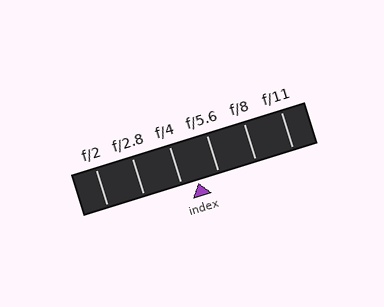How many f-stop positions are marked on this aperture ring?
There are 6 f-stop positions marked.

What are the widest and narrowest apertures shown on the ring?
The widest aperture shown is f/2 and the narrowest is f/11.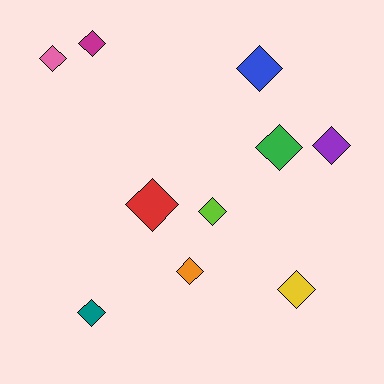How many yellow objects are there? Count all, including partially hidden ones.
There is 1 yellow object.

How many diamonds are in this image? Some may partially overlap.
There are 10 diamonds.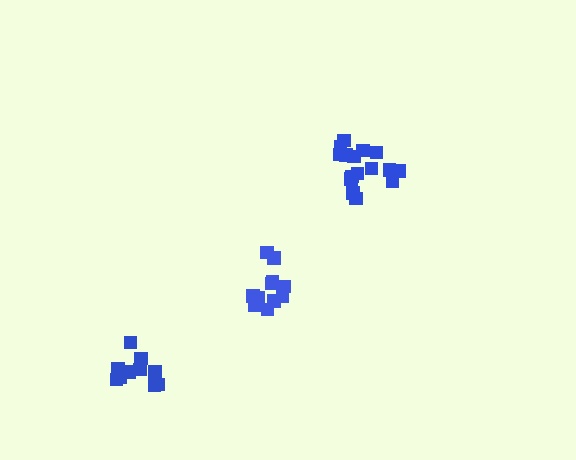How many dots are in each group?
Group 1: 11 dots, Group 2: 11 dots, Group 3: 16 dots (38 total).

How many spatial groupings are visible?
There are 3 spatial groupings.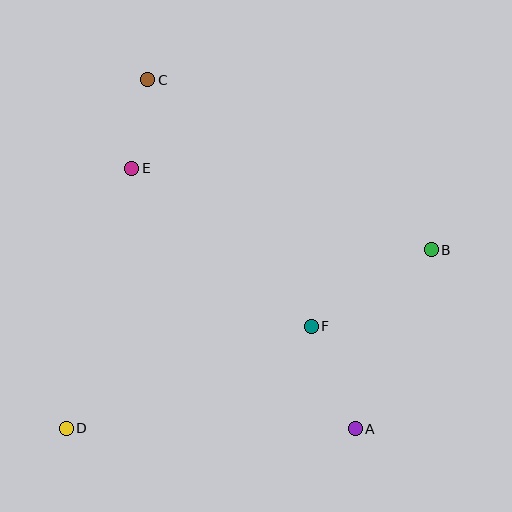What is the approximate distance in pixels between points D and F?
The distance between D and F is approximately 265 pixels.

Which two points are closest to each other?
Points C and E are closest to each other.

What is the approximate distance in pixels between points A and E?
The distance between A and E is approximately 343 pixels.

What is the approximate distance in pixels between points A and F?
The distance between A and F is approximately 111 pixels.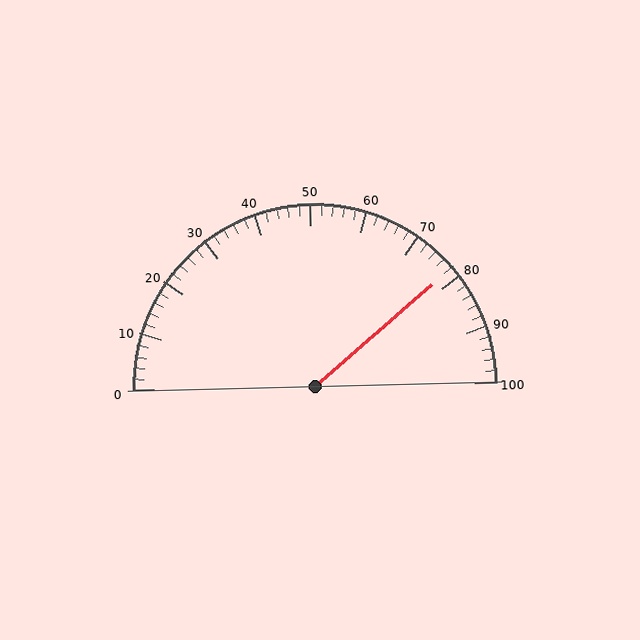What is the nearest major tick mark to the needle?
The nearest major tick mark is 80.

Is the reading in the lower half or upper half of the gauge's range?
The reading is in the upper half of the range (0 to 100).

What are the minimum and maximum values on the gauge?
The gauge ranges from 0 to 100.